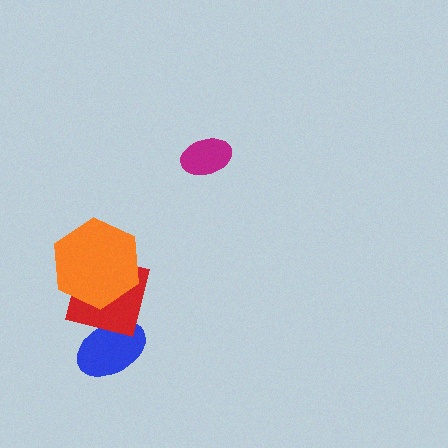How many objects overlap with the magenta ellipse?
0 objects overlap with the magenta ellipse.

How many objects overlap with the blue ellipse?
1 object overlaps with the blue ellipse.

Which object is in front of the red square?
The orange hexagon is in front of the red square.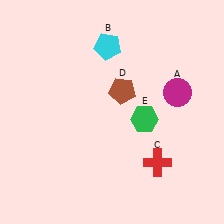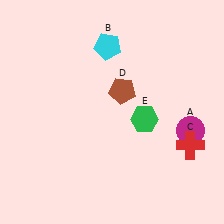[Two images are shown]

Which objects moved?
The objects that moved are: the magenta circle (A), the red cross (C).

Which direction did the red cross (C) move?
The red cross (C) moved right.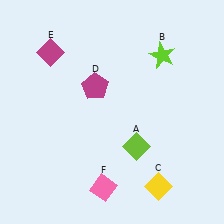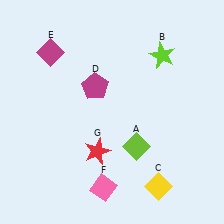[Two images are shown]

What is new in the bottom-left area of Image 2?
A red star (G) was added in the bottom-left area of Image 2.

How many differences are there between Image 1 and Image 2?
There is 1 difference between the two images.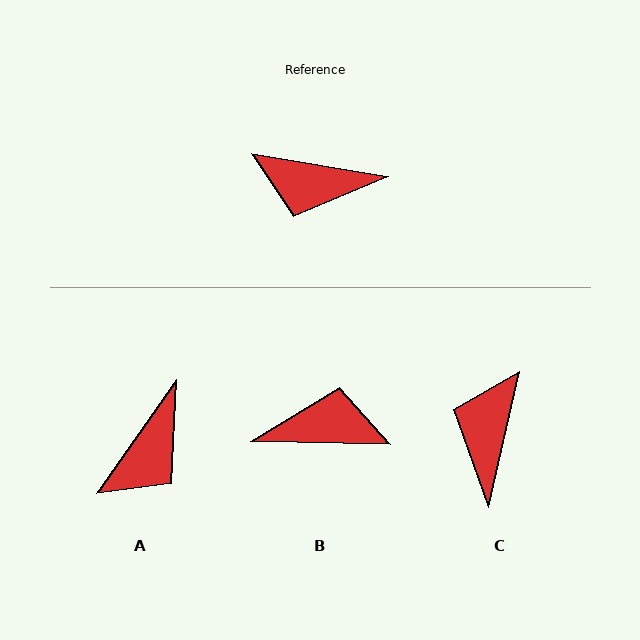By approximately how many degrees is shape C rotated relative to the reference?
Approximately 93 degrees clockwise.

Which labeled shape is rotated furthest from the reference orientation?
B, about 172 degrees away.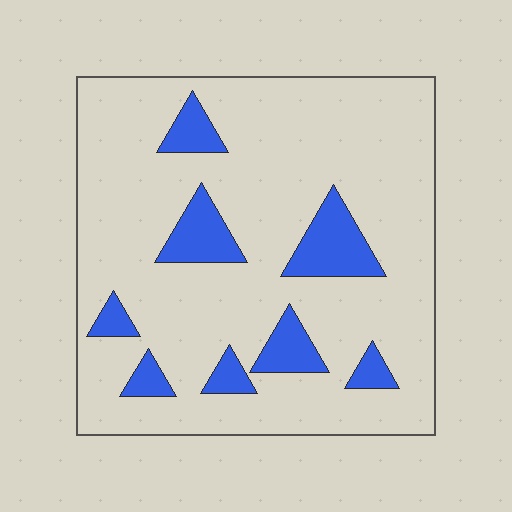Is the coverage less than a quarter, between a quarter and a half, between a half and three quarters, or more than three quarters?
Less than a quarter.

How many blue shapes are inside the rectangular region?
8.